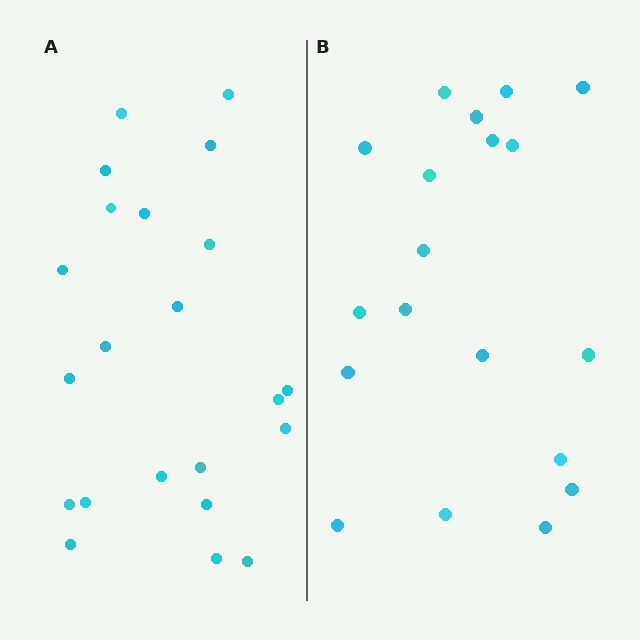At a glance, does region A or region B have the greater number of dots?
Region A (the left region) has more dots.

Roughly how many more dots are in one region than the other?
Region A has just a few more — roughly 2 or 3 more dots than region B.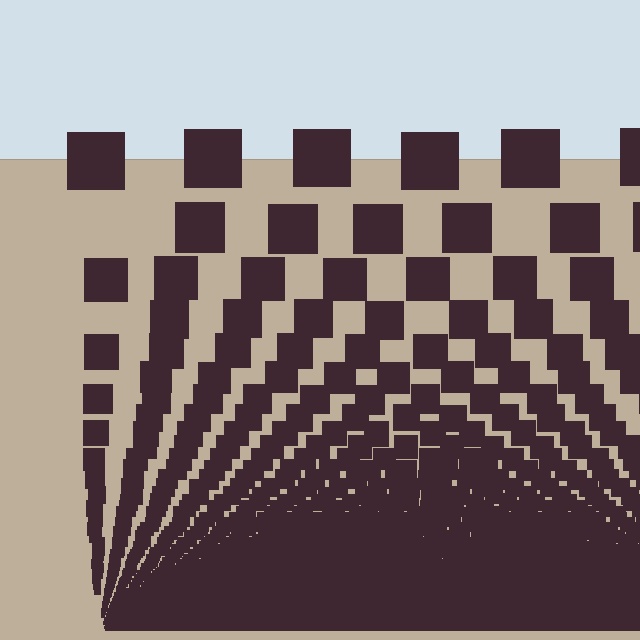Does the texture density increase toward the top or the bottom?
Density increases toward the bottom.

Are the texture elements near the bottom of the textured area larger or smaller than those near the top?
Smaller. The gradient is inverted — elements near the bottom are smaller and denser.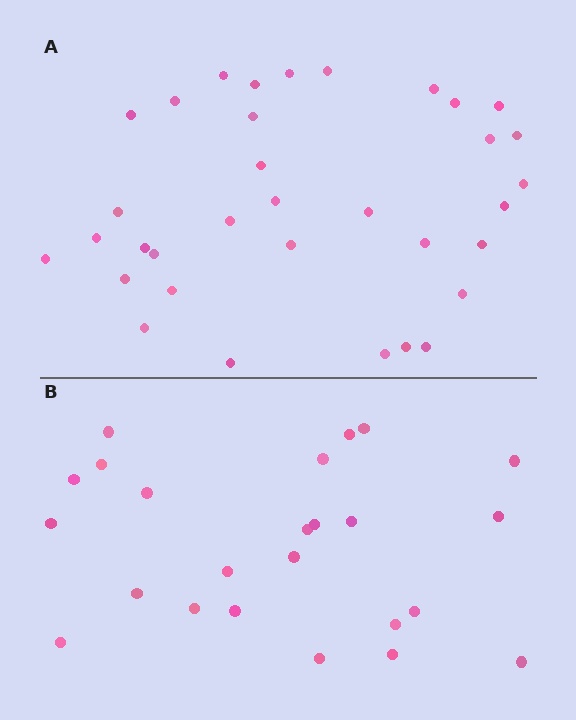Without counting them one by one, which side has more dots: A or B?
Region A (the top region) has more dots.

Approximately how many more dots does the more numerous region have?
Region A has roughly 10 or so more dots than region B.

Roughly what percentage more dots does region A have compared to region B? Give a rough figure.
About 40% more.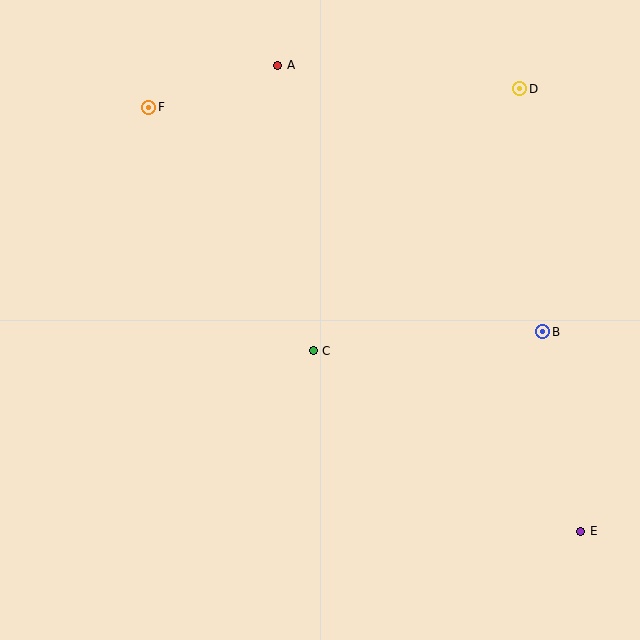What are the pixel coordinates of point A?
Point A is at (278, 65).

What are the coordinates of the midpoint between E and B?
The midpoint between E and B is at (562, 431).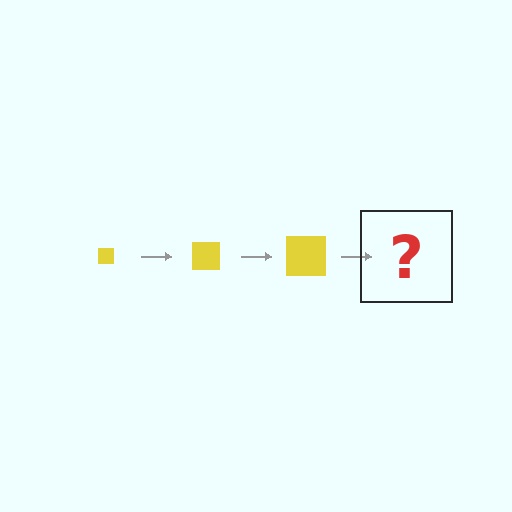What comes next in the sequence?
The next element should be a yellow square, larger than the previous one.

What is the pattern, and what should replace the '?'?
The pattern is that the square gets progressively larger each step. The '?' should be a yellow square, larger than the previous one.